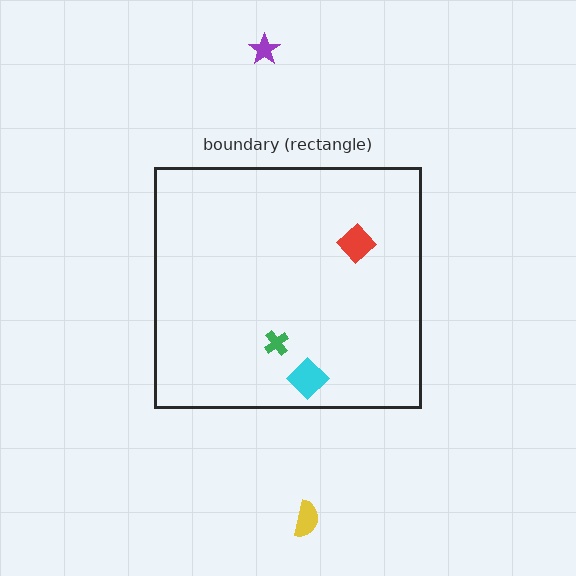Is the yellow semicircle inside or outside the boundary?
Outside.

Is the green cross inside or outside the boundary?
Inside.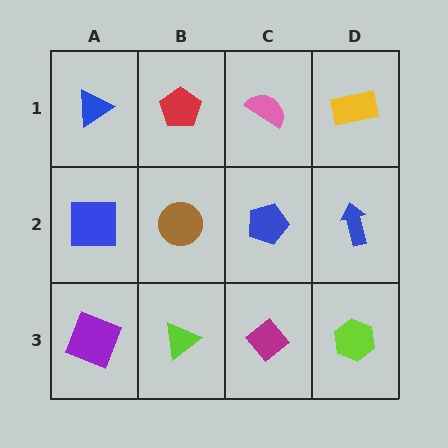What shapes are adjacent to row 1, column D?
A blue arrow (row 2, column D), a pink semicircle (row 1, column C).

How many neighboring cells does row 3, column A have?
2.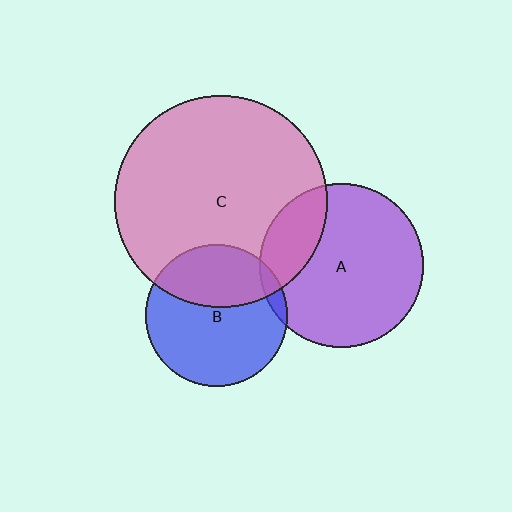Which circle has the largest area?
Circle C (pink).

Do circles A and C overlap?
Yes.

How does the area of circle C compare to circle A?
Approximately 1.7 times.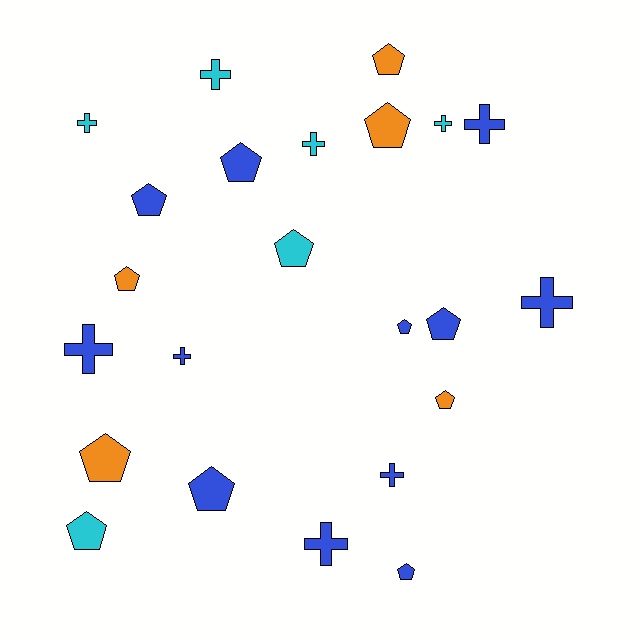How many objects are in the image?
There are 23 objects.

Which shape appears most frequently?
Pentagon, with 13 objects.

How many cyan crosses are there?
There are 4 cyan crosses.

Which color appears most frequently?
Blue, with 12 objects.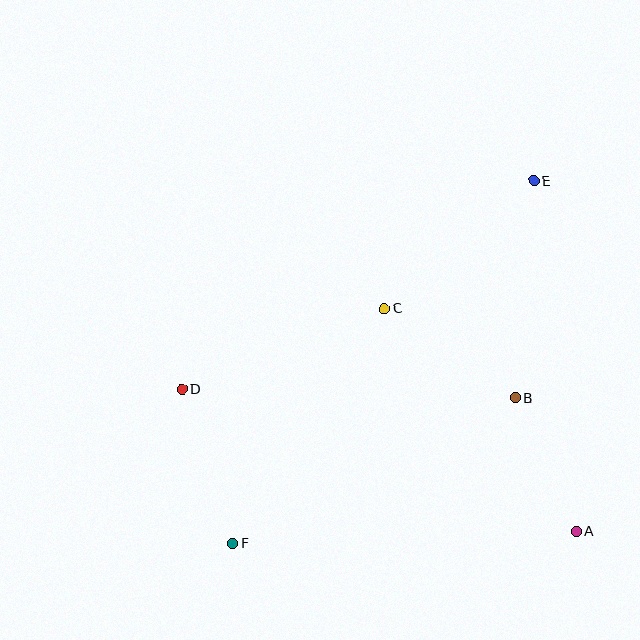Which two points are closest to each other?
Points A and B are closest to each other.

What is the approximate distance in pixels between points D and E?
The distance between D and E is approximately 409 pixels.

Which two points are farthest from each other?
Points E and F are farthest from each other.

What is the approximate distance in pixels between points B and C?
The distance between B and C is approximately 159 pixels.